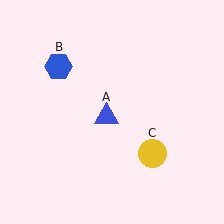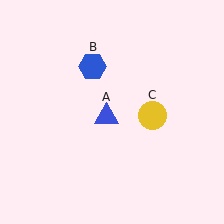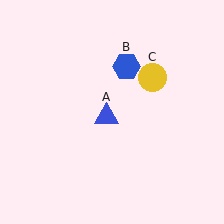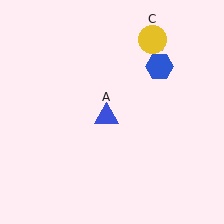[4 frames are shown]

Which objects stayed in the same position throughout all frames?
Blue triangle (object A) remained stationary.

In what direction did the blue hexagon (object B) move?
The blue hexagon (object B) moved right.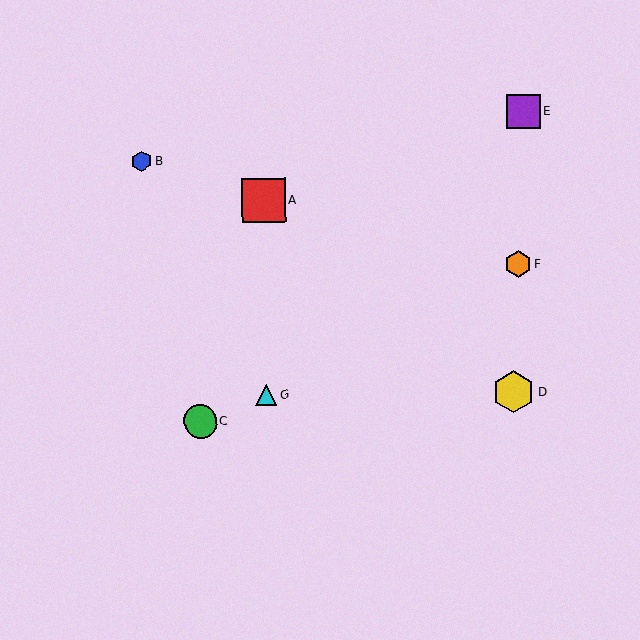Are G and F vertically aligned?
No, G is at x≈266 and F is at x≈518.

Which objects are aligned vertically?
Objects A, G are aligned vertically.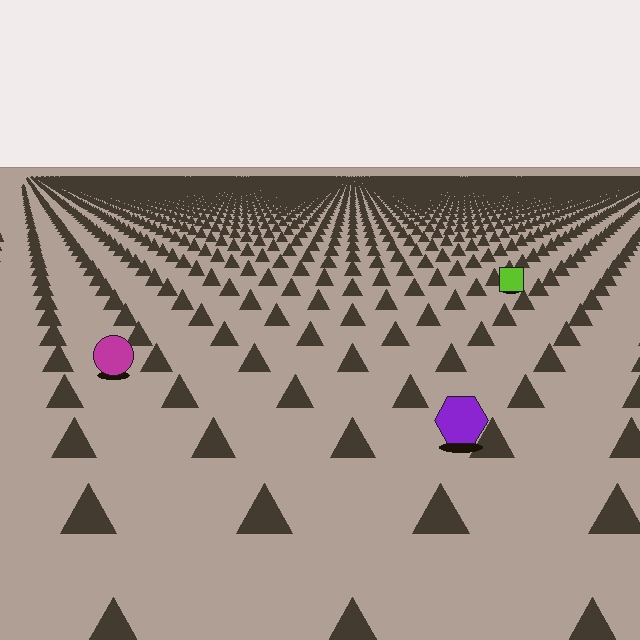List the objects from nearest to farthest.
From nearest to farthest: the purple hexagon, the magenta circle, the lime square.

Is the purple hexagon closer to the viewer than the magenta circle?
Yes. The purple hexagon is closer — you can tell from the texture gradient: the ground texture is coarser near it.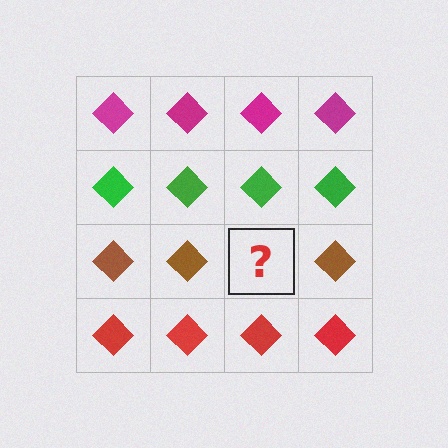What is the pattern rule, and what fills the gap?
The rule is that each row has a consistent color. The gap should be filled with a brown diamond.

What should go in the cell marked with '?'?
The missing cell should contain a brown diamond.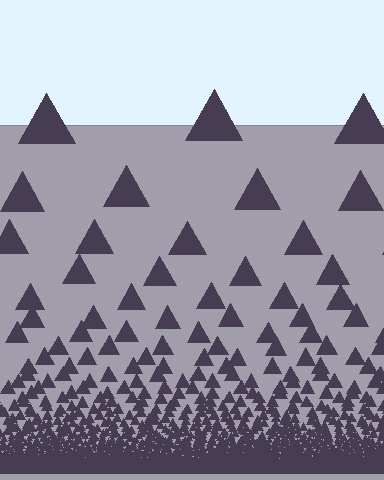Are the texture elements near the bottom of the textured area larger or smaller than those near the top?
Smaller. The gradient is inverted — elements near the bottom are smaller and denser.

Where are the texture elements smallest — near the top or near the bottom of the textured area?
Near the bottom.